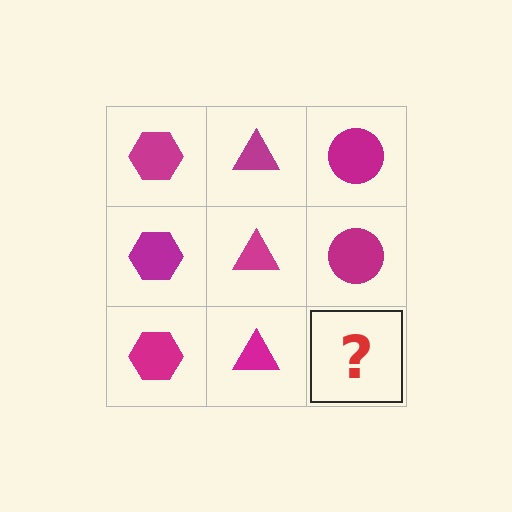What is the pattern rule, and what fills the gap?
The rule is that each column has a consistent shape. The gap should be filled with a magenta circle.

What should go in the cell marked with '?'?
The missing cell should contain a magenta circle.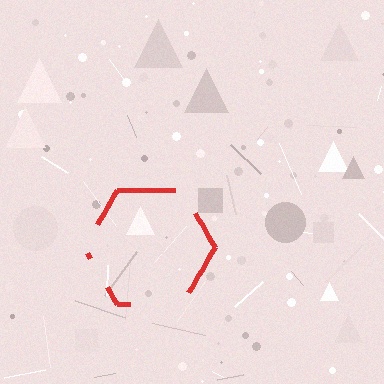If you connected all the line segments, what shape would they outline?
They would outline a hexagon.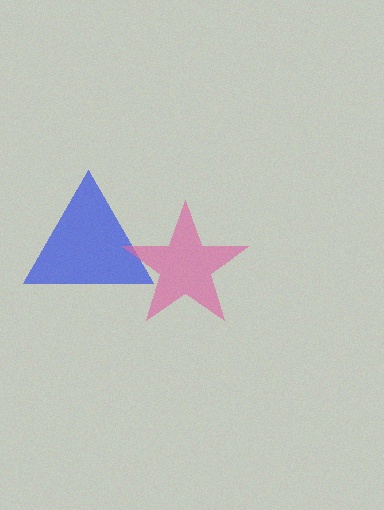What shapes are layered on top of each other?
The layered shapes are: a blue triangle, a pink star.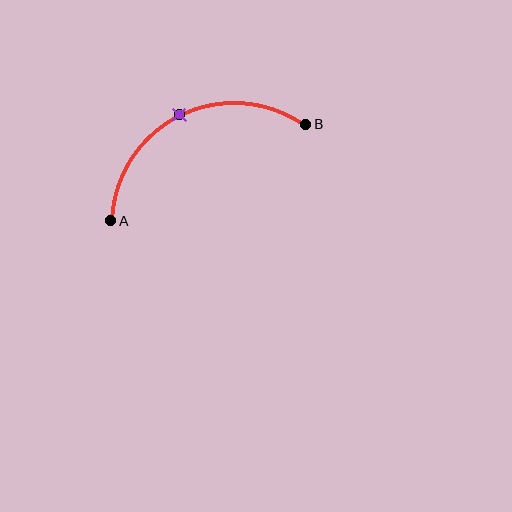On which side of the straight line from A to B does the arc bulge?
The arc bulges above the straight line connecting A and B.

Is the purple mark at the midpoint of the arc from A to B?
Yes. The purple mark lies on the arc at equal arc-length from both A and B — it is the arc midpoint.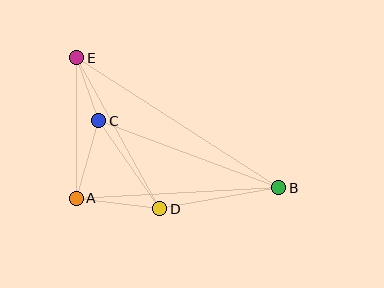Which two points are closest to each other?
Points C and E are closest to each other.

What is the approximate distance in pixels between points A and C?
The distance between A and C is approximately 81 pixels.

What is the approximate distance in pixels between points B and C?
The distance between B and C is approximately 192 pixels.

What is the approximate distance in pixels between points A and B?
The distance between A and B is approximately 203 pixels.